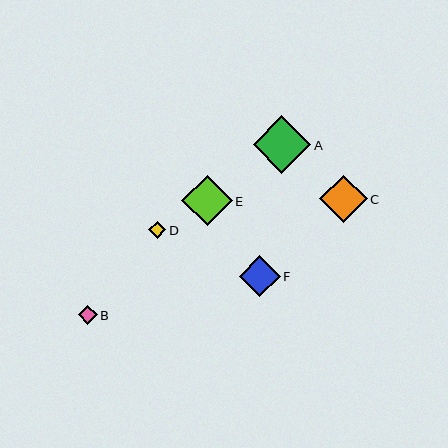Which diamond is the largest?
Diamond A is the largest with a size of approximately 58 pixels.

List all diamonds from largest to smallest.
From largest to smallest: A, E, C, F, B, D.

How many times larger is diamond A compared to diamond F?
Diamond A is approximately 1.4 times the size of diamond F.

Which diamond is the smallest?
Diamond D is the smallest with a size of approximately 17 pixels.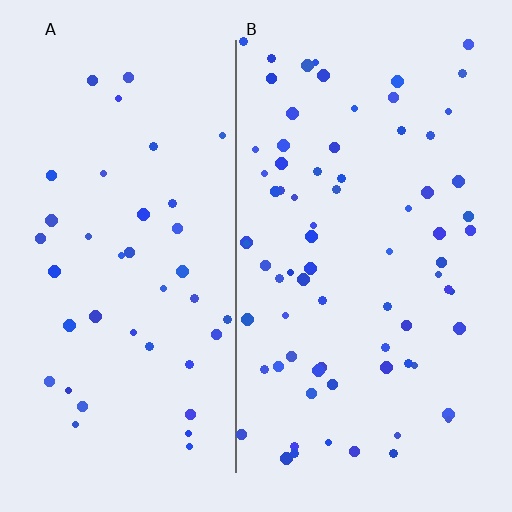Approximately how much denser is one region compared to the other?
Approximately 1.8× — region B over region A.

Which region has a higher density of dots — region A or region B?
B (the right).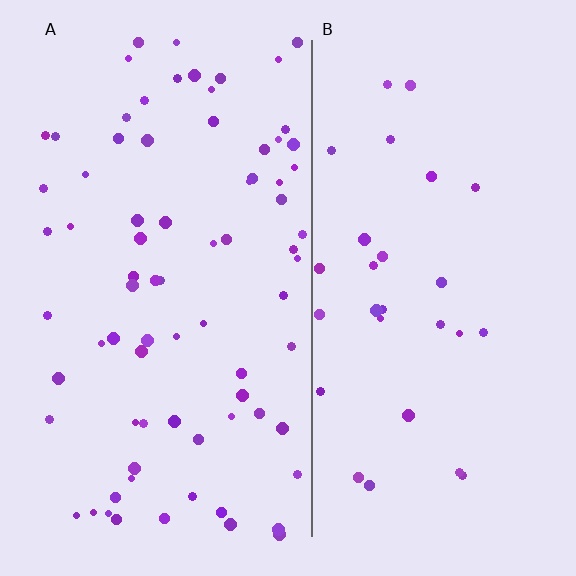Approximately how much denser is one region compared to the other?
Approximately 2.6× — region A over region B.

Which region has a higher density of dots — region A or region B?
A (the left).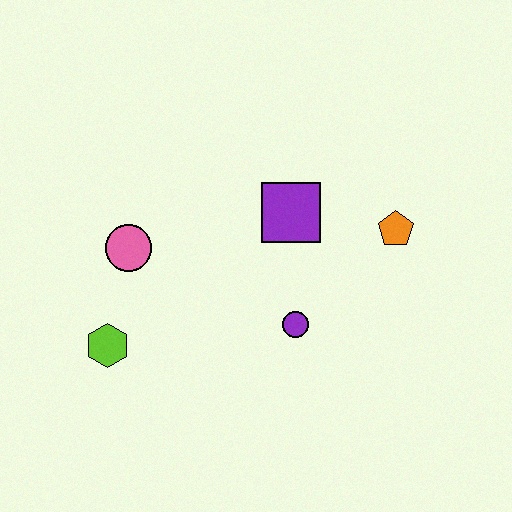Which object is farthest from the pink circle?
The orange pentagon is farthest from the pink circle.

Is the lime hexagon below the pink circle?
Yes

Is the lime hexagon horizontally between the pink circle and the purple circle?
No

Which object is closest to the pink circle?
The lime hexagon is closest to the pink circle.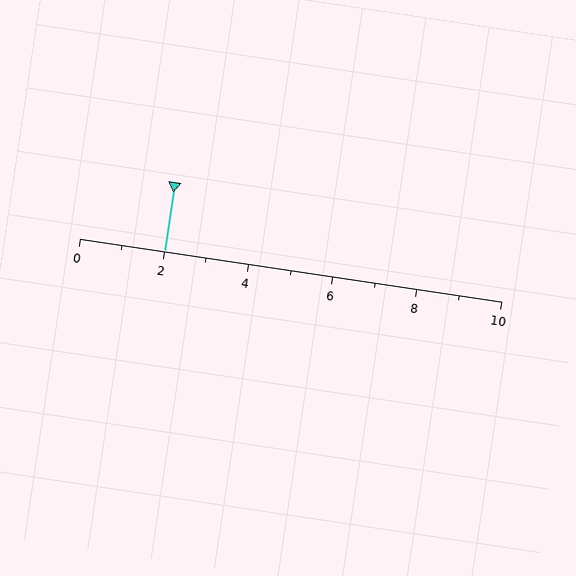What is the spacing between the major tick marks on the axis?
The major ticks are spaced 2 apart.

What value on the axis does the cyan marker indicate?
The marker indicates approximately 2.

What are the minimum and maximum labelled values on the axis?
The axis runs from 0 to 10.